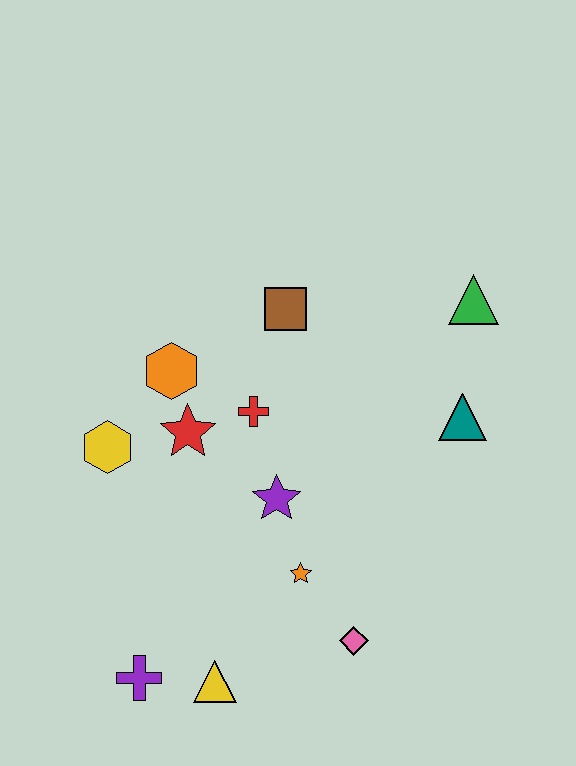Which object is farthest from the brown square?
The purple cross is farthest from the brown square.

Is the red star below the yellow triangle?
No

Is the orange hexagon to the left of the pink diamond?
Yes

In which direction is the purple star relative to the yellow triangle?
The purple star is above the yellow triangle.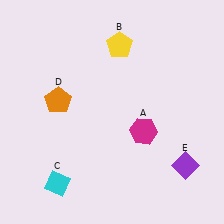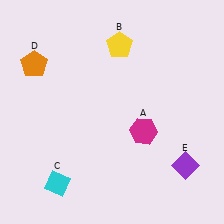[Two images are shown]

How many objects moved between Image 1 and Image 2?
1 object moved between the two images.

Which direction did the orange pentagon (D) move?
The orange pentagon (D) moved up.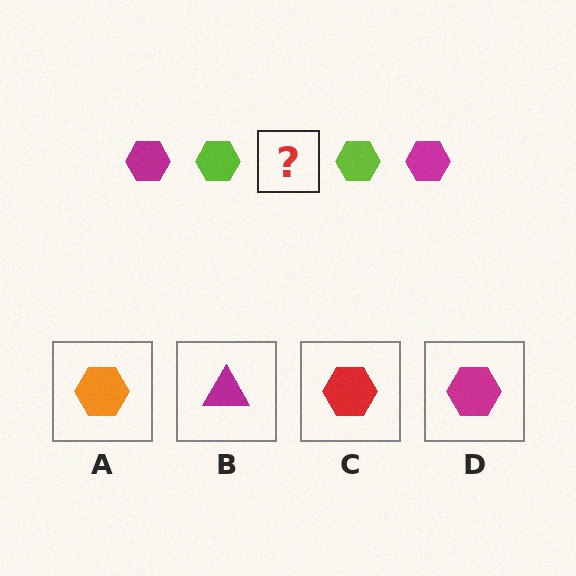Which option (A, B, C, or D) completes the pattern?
D.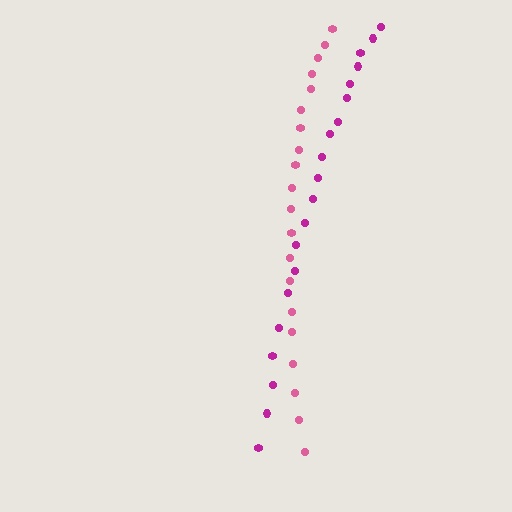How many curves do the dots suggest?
There are 2 distinct paths.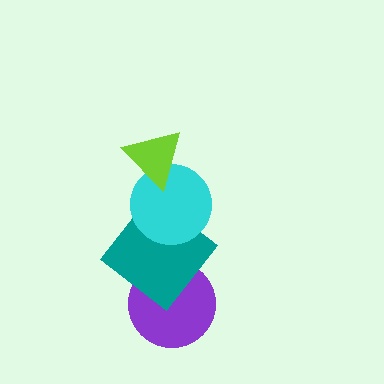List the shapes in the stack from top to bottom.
From top to bottom: the lime triangle, the cyan circle, the teal diamond, the purple circle.